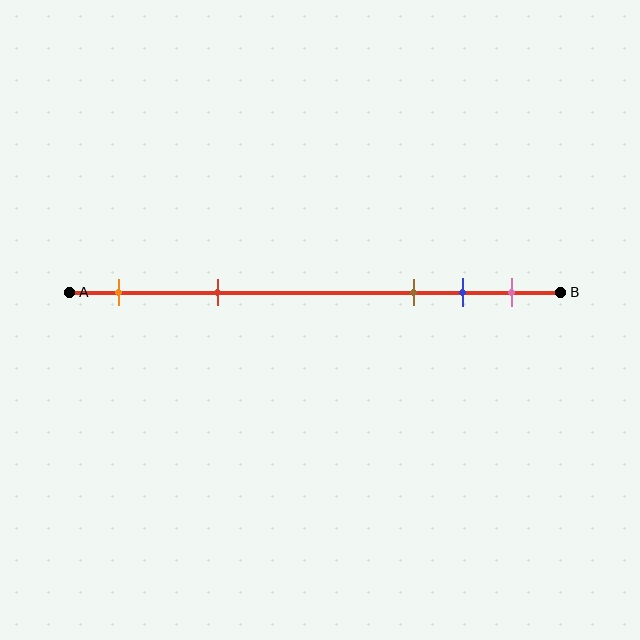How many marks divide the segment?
There are 5 marks dividing the segment.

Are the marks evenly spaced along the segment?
No, the marks are not evenly spaced.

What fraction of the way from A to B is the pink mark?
The pink mark is approximately 90% (0.9) of the way from A to B.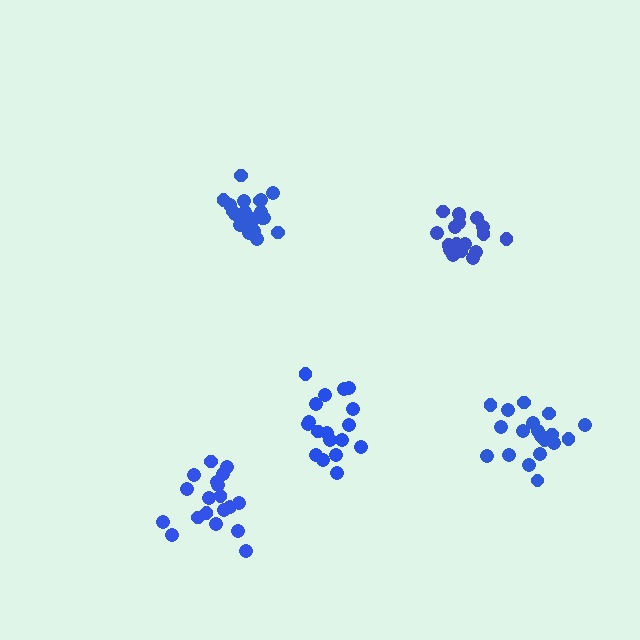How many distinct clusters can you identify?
There are 5 distinct clusters.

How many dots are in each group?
Group 1: 18 dots, Group 2: 19 dots, Group 3: 21 dots, Group 4: 19 dots, Group 5: 19 dots (96 total).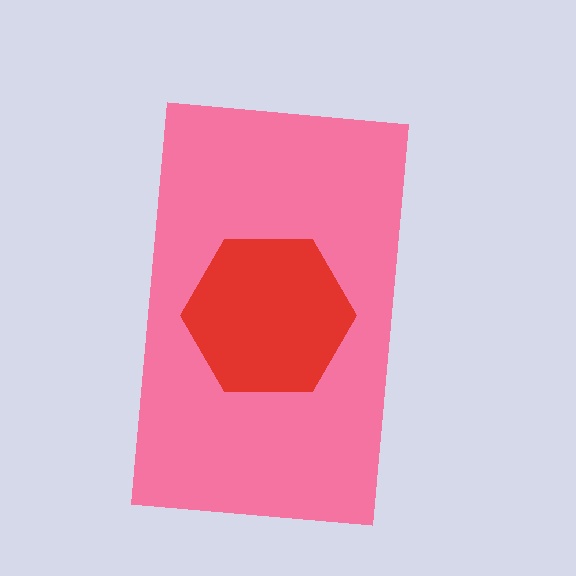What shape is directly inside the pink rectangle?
The red hexagon.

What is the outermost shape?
The pink rectangle.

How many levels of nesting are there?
2.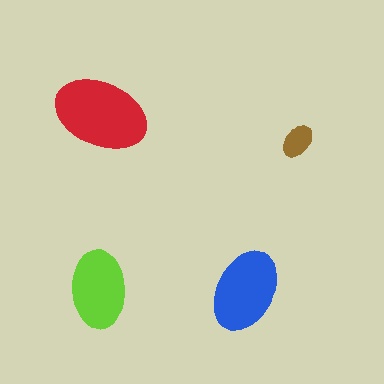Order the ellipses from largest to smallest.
the red one, the blue one, the lime one, the brown one.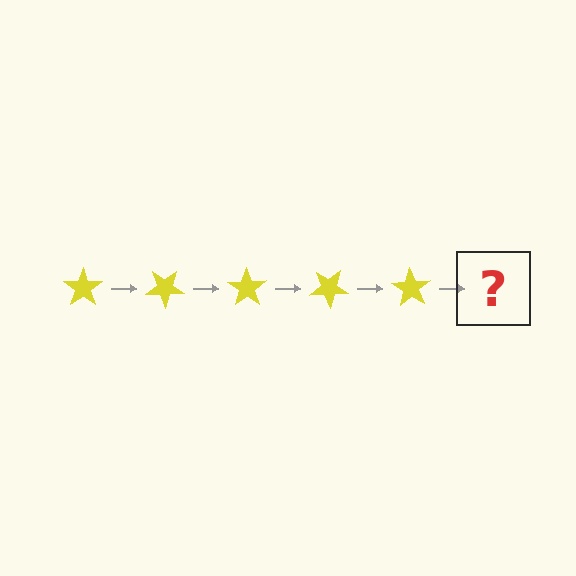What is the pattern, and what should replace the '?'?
The pattern is that the star rotates 35 degrees each step. The '?' should be a yellow star rotated 175 degrees.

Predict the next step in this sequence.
The next step is a yellow star rotated 175 degrees.